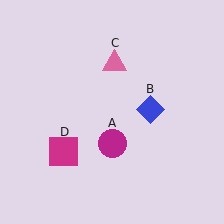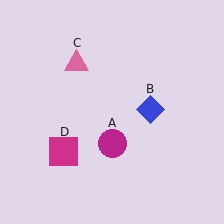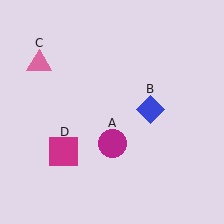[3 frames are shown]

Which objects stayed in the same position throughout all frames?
Magenta circle (object A) and blue diamond (object B) and magenta square (object D) remained stationary.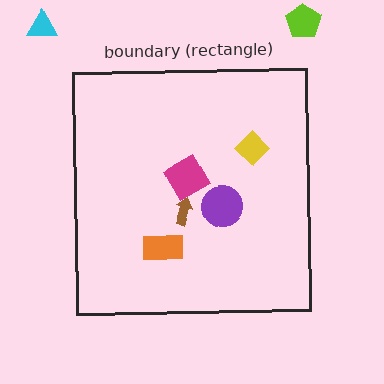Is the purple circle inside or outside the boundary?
Inside.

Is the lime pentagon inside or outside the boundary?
Outside.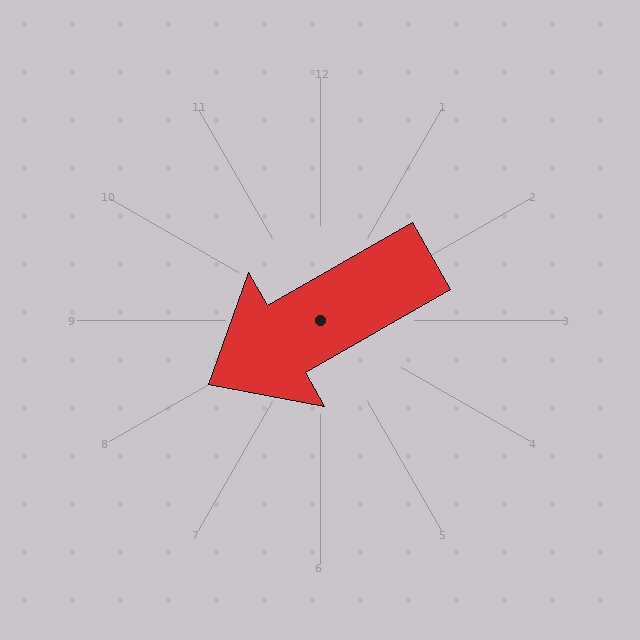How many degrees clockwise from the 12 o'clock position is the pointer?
Approximately 240 degrees.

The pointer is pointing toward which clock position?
Roughly 8 o'clock.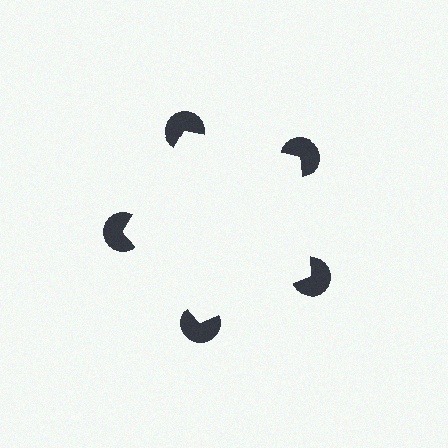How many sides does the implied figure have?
5 sides.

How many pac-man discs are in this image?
There are 5 — one at each vertex of the illusory pentagon.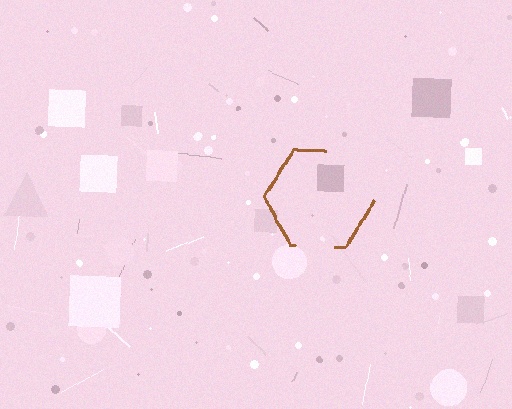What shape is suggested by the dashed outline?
The dashed outline suggests a hexagon.